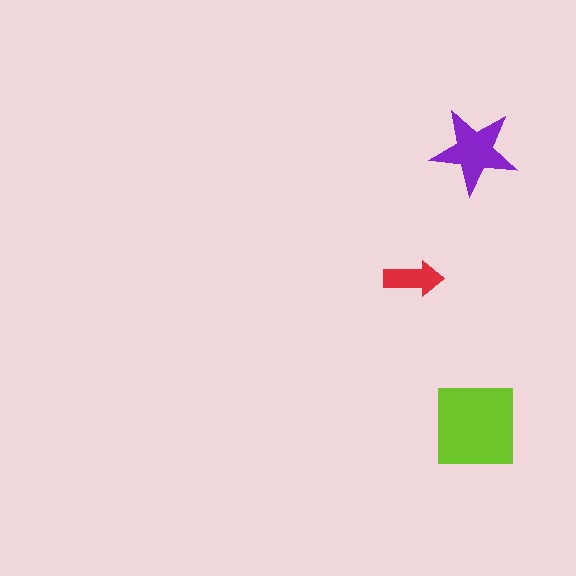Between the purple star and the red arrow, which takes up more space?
The purple star.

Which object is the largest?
The lime square.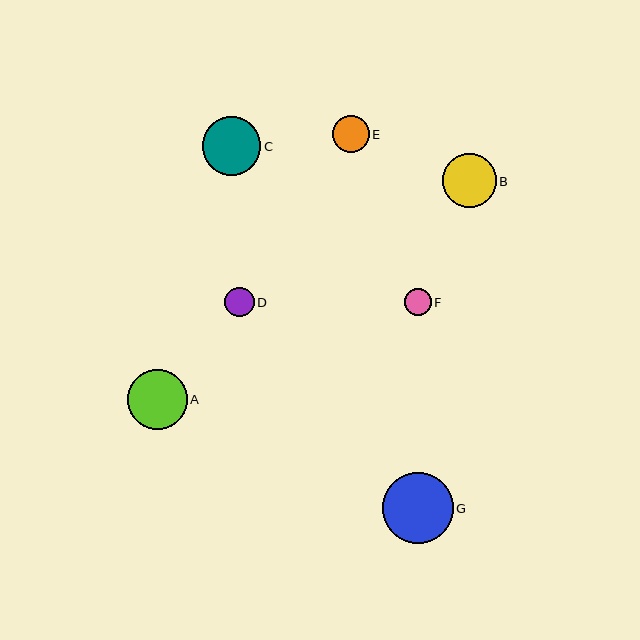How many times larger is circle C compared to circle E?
Circle C is approximately 1.6 times the size of circle E.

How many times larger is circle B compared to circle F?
Circle B is approximately 2.0 times the size of circle F.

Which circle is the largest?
Circle G is the largest with a size of approximately 71 pixels.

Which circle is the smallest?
Circle F is the smallest with a size of approximately 27 pixels.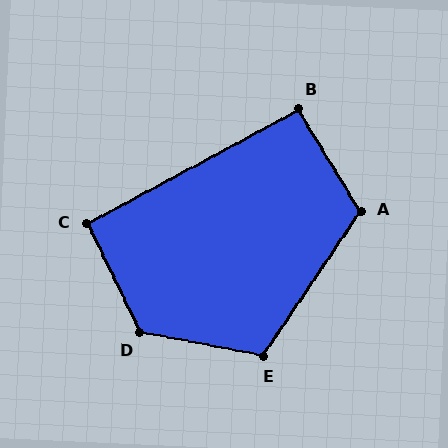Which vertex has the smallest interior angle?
C, at approximately 92 degrees.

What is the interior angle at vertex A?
Approximately 115 degrees (obtuse).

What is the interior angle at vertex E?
Approximately 114 degrees (obtuse).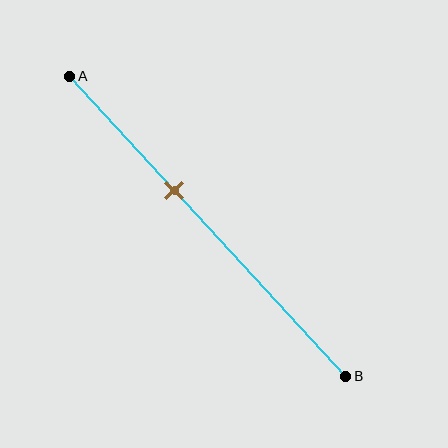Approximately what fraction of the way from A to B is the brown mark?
The brown mark is approximately 40% of the way from A to B.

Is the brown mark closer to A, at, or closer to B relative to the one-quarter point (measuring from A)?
The brown mark is closer to point B than the one-quarter point of segment AB.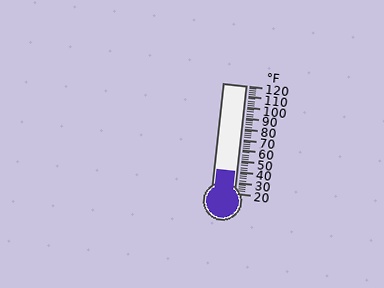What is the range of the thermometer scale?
The thermometer scale ranges from 20°F to 120°F.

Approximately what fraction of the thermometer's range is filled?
The thermometer is filled to approximately 20% of its range.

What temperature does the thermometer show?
The thermometer shows approximately 40°F.